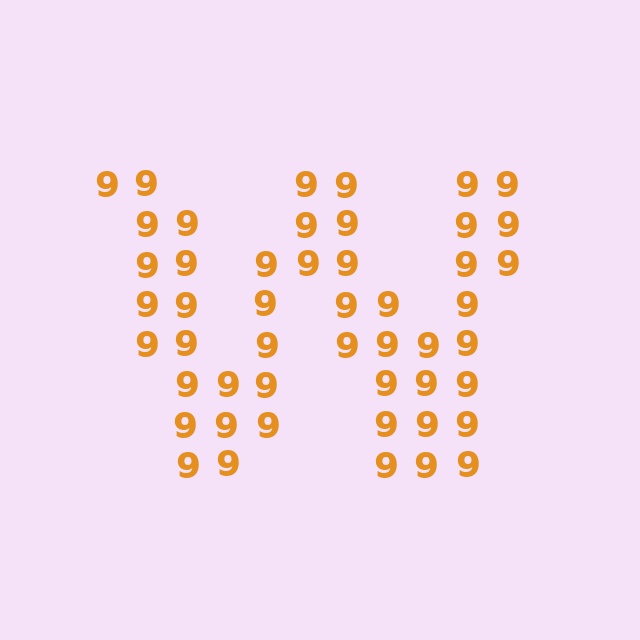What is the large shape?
The large shape is the letter W.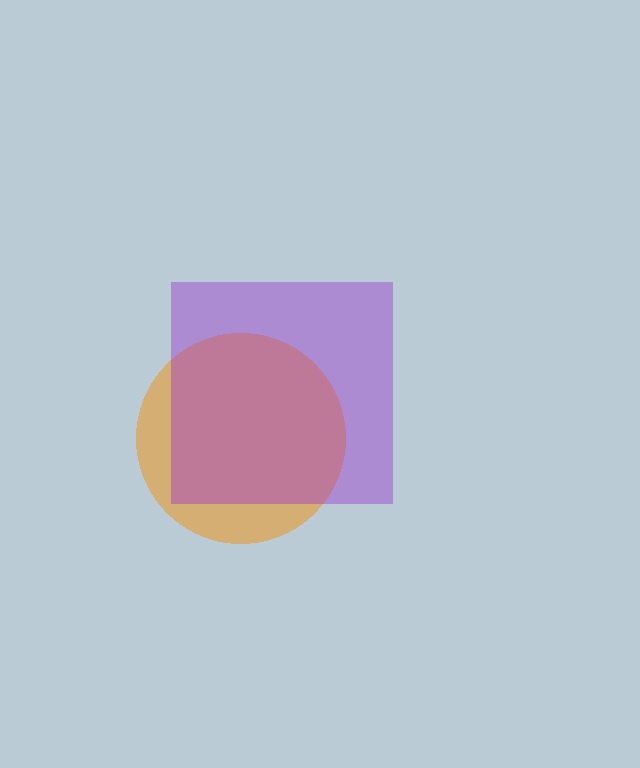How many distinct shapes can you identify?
There are 2 distinct shapes: an orange circle, a purple square.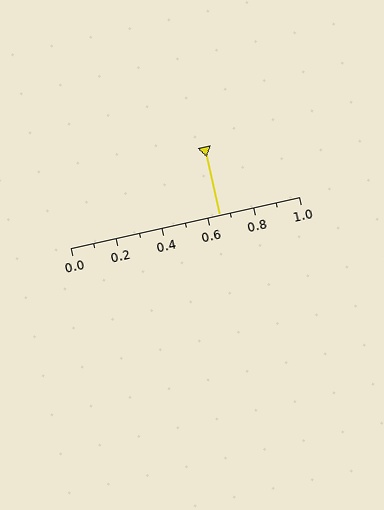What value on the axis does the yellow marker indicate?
The marker indicates approximately 0.65.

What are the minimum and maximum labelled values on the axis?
The axis runs from 0.0 to 1.0.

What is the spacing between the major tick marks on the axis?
The major ticks are spaced 0.2 apart.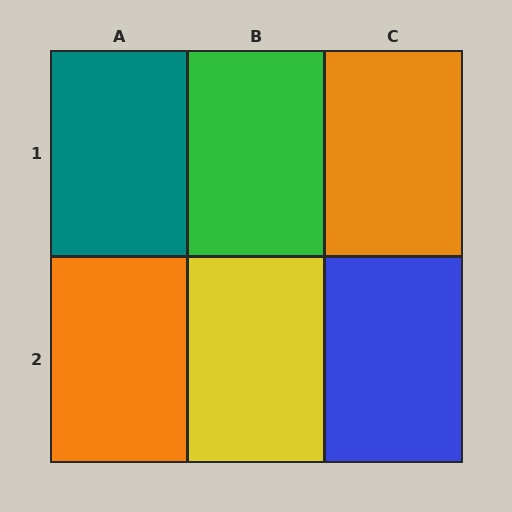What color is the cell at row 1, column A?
Teal.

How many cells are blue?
1 cell is blue.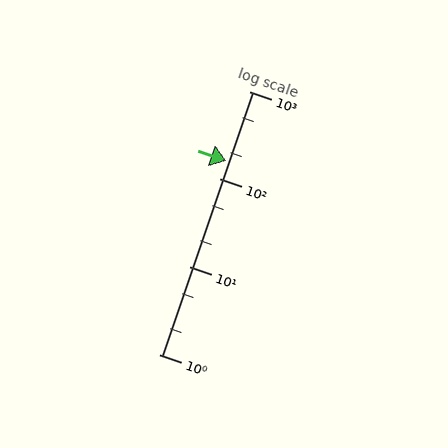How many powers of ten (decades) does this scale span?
The scale spans 3 decades, from 1 to 1000.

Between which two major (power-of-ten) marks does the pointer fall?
The pointer is between 100 and 1000.